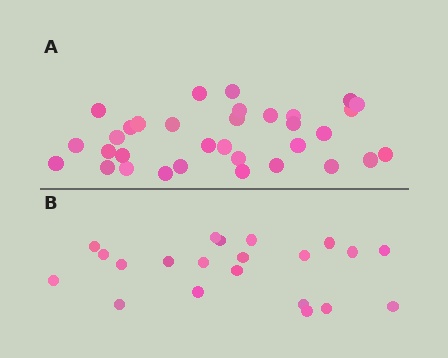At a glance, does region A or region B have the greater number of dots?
Region A (the top region) has more dots.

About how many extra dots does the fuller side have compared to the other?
Region A has roughly 12 or so more dots than region B.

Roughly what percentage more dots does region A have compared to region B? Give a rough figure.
About 55% more.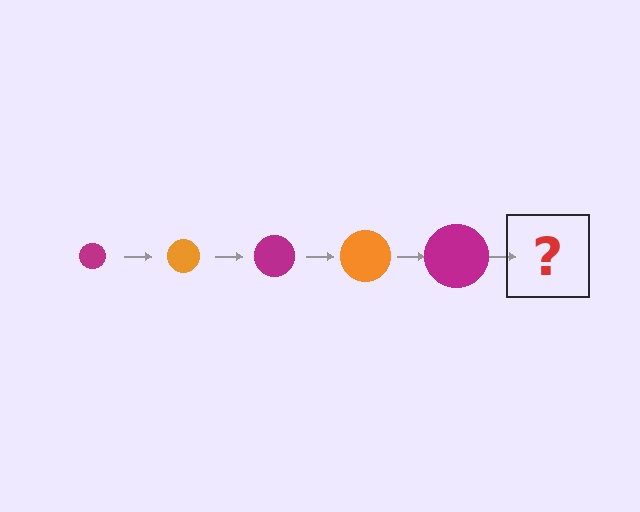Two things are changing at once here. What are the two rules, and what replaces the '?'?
The two rules are that the circle grows larger each step and the color cycles through magenta and orange. The '?' should be an orange circle, larger than the previous one.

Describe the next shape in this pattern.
It should be an orange circle, larger than the previous one.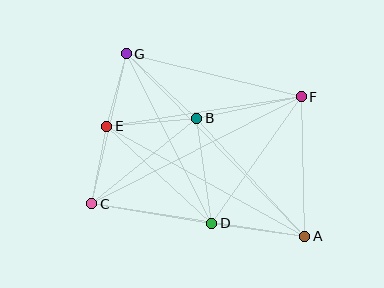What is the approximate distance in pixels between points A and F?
The distance between A and F is approximately 139 pixels.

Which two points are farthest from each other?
Points A and G are farthest from each other.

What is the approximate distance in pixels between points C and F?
The distance between C and F is approximately 235 pixels.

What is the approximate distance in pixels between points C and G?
The distance between C and G is approximately 154 pixels.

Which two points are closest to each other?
Points E and G are closest to each other.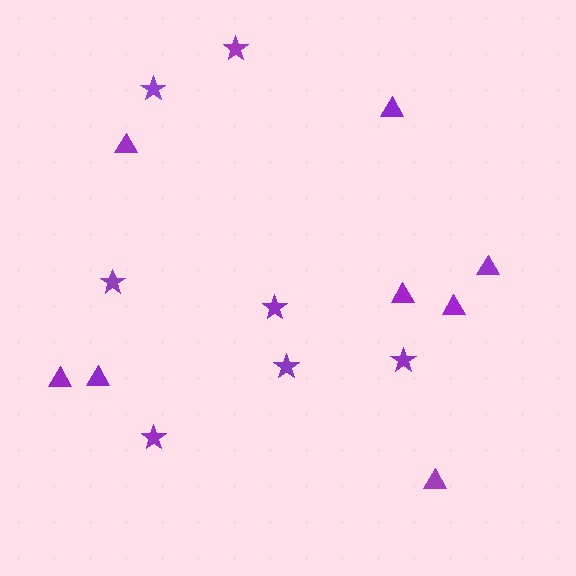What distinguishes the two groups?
There are 2 groups: one group of stars (7) and one group of triangles (8).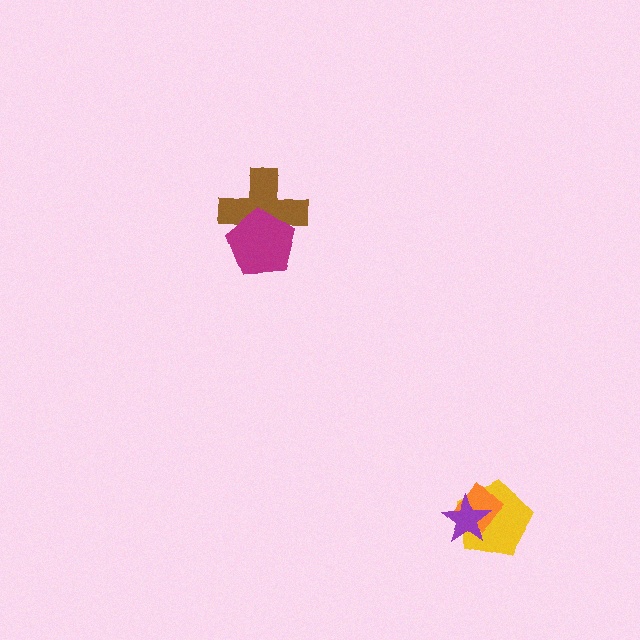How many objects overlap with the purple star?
2 objects overlap with the purple star.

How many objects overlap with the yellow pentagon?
2 objects overlap with the yellow pentagon.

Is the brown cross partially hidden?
Yes, it is partially covered by another shape.